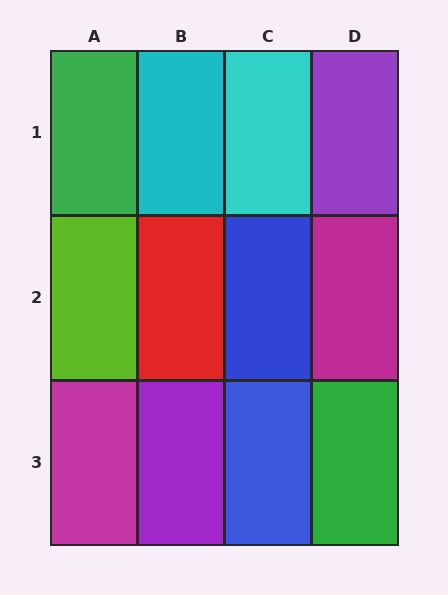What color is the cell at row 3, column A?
Magenta.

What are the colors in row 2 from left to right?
Lime, red, blue, magenta.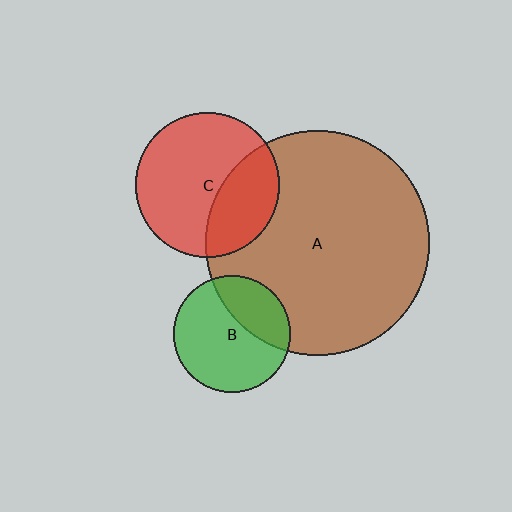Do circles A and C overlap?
Yes.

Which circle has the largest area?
Circle A (brown).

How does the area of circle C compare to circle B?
Approximately 1.5 times.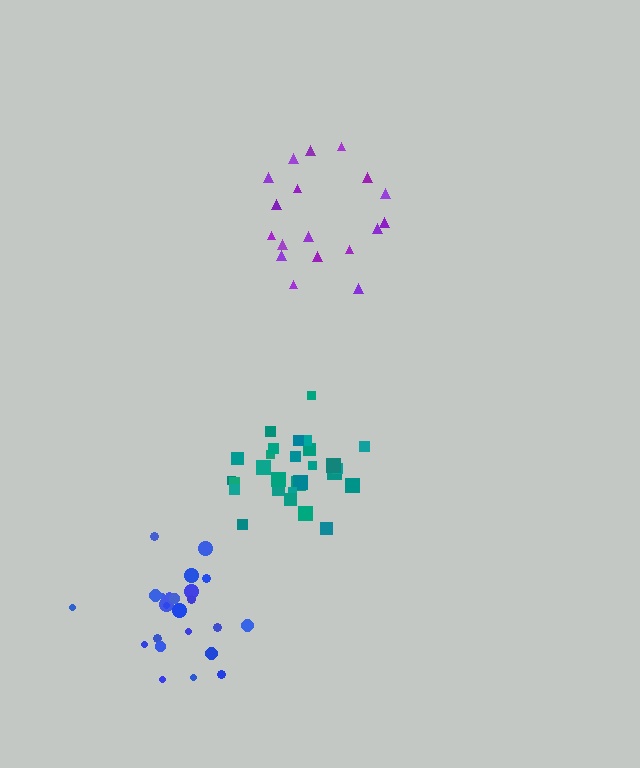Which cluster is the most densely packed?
Teal.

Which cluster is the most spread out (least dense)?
Purple.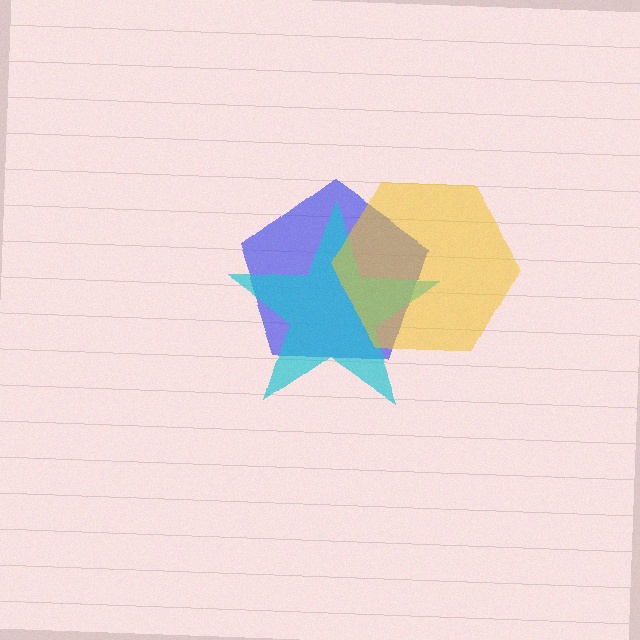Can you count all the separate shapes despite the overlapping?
Yes, there are 3 separate shapes.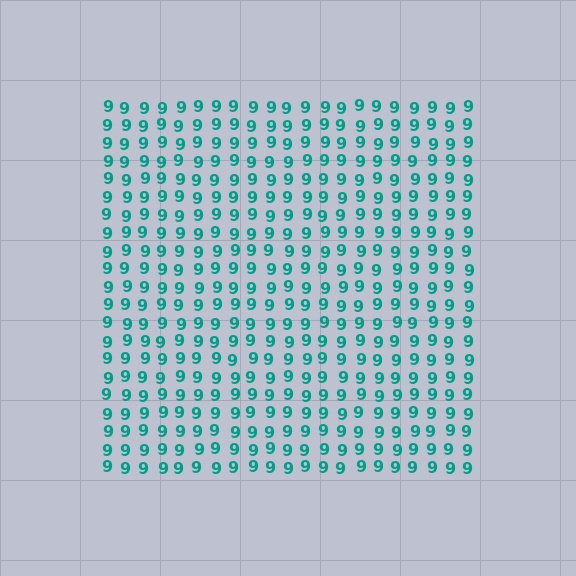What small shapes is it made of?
It is made of small digit 9's.